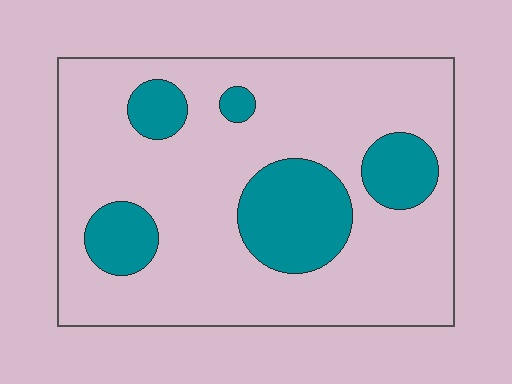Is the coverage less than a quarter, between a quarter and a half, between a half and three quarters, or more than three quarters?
Less than a quarter.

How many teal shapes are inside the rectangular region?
5.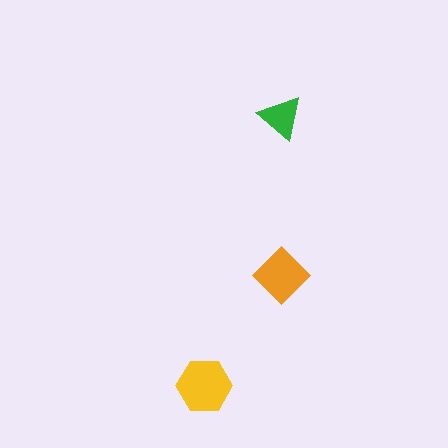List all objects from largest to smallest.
The yellow hexagon, the orange diamond, the green triangle.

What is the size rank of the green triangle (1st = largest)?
3rd.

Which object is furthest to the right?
The orange diamond is rightmost.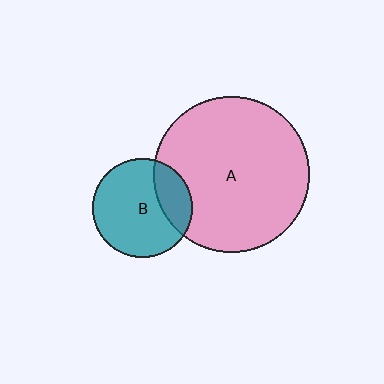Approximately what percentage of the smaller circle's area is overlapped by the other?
Approximately 25%.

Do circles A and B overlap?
Yes.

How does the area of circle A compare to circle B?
Approximately 2.4 times.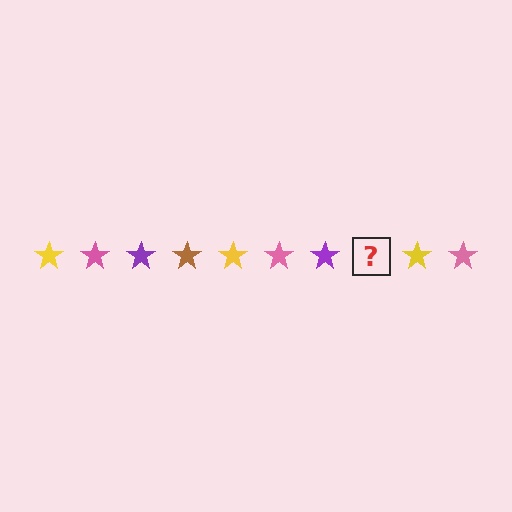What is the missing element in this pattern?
The missing element is a brown star.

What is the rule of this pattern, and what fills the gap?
The rule is that the pattern cycles through yellow, pink, purple, brown stars. The gap should be filled with a brown star.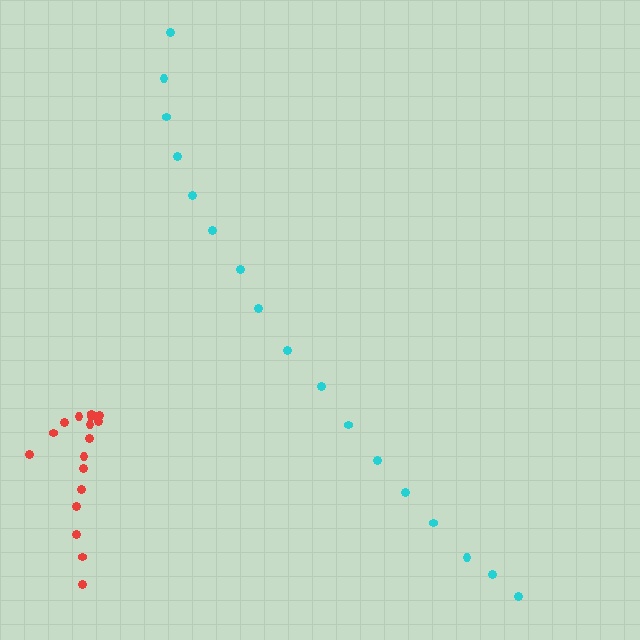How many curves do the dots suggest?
There are 2 distinct paths.